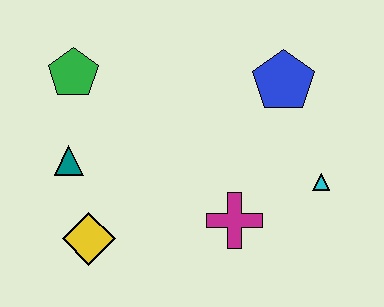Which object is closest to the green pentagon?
The teal triangle is closest to the green pentagon.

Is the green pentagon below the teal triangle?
No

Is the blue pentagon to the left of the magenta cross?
No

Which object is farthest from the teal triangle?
The cyan triangle is farthest from the teal triangle.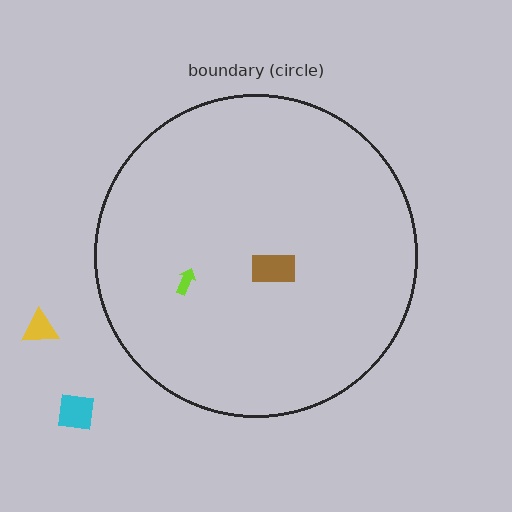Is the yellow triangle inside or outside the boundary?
Outside.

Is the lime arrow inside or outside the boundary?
Inside.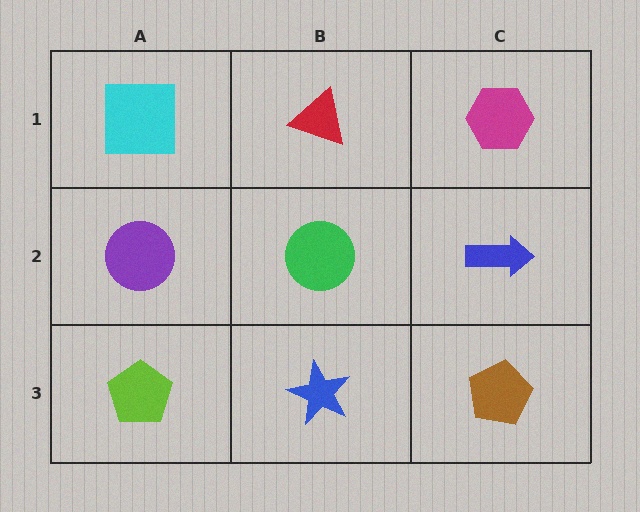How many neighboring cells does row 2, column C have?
3.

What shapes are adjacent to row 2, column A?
A cyan square (row 1, column A), a lime pentagon (row 3, column A), a green circle (row 2, column B).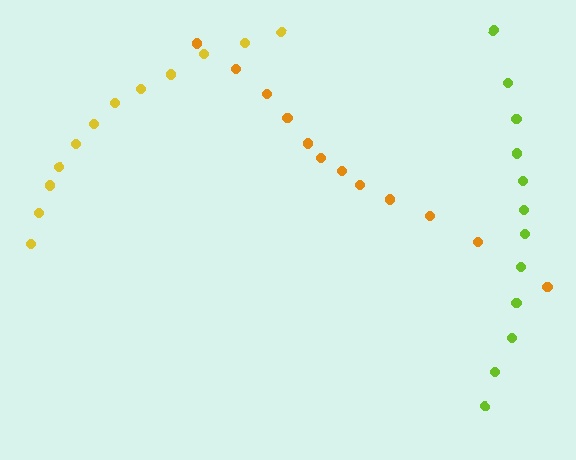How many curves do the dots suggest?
There are 3 distinct paths.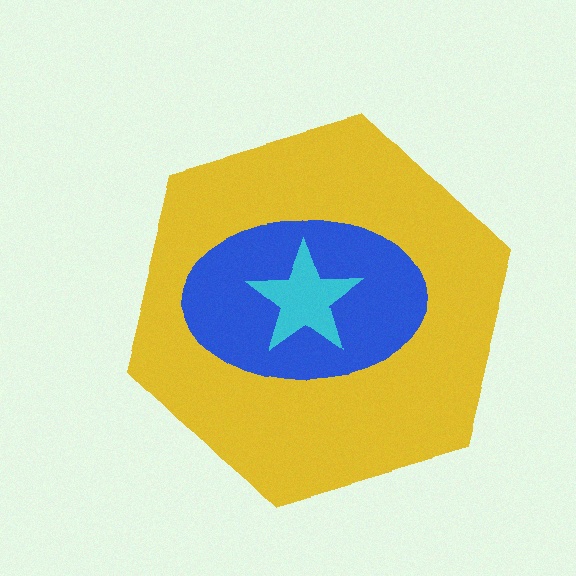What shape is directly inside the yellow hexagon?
The blue ellipse.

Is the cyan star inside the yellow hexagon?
Yes.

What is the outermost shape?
The yellow hexagon.